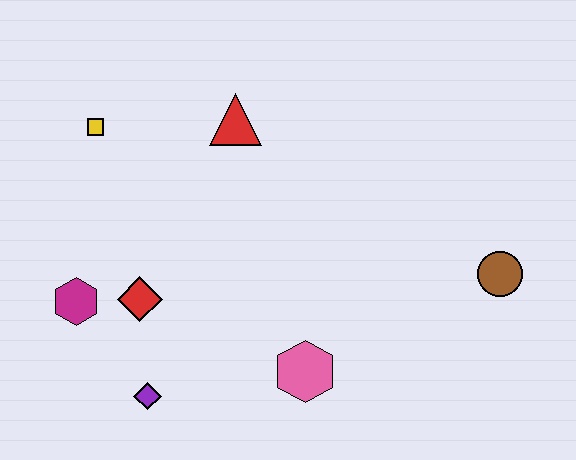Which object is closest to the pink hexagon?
The purple diamond is closest to the pink hexagon.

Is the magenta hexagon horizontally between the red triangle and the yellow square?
No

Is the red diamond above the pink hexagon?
Yes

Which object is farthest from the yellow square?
The brown circle is farthest from the yellow square.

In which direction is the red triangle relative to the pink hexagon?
The red triangle is above the pink hexagon.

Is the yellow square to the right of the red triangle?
No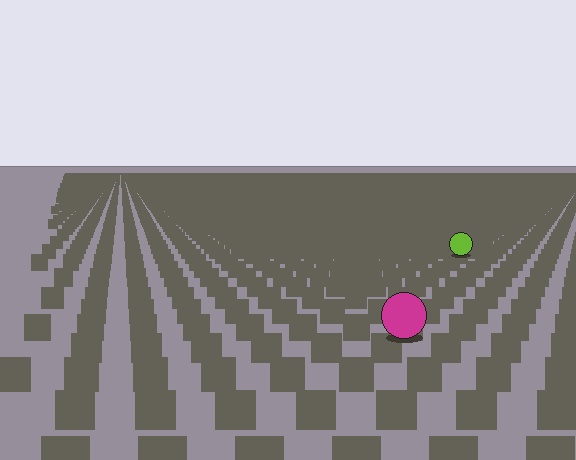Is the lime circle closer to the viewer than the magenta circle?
No. The magenta circle is closer — you can tell from the texture gradient: the ground texture is coarser near it.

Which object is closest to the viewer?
The magenta circle is closest. The texture marks near it are larger and more spread out.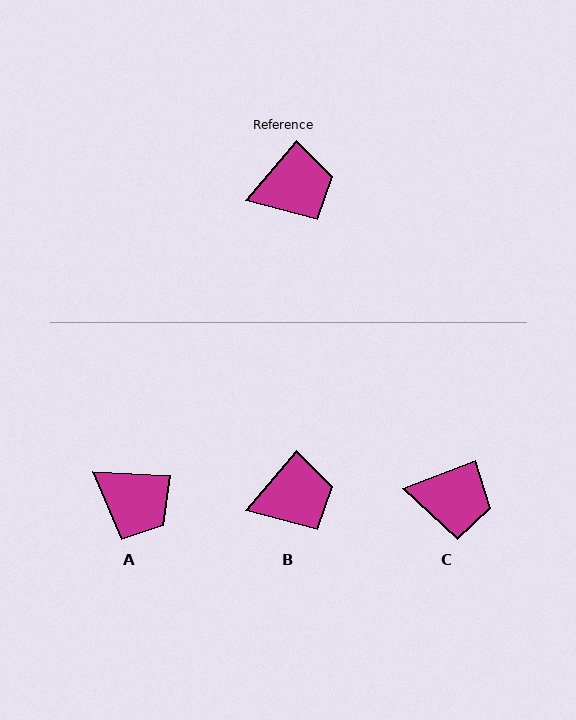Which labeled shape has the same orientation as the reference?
B.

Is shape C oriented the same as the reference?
No, it is off by about 28 degrees.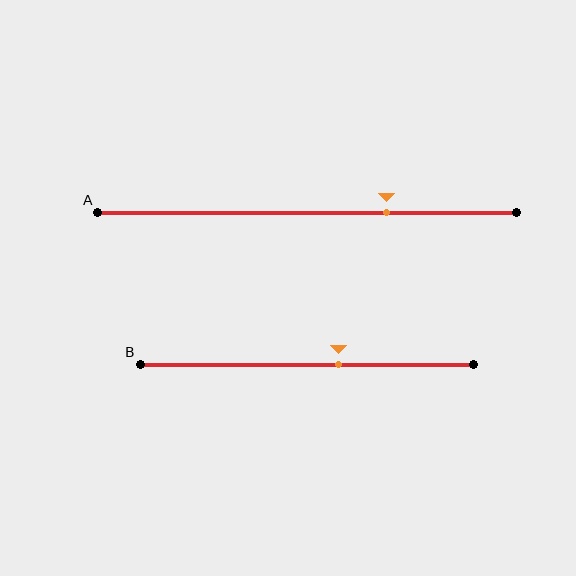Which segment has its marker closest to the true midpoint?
Segment B has its marker closest to the true midpoint.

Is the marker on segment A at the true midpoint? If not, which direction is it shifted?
No, the marker on segment A is shifted to the right by about 19% of the segment length.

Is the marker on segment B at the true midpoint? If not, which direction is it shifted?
No, the marker on segment B is shifted to the right by about 9% of the segment length.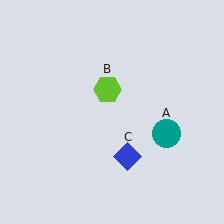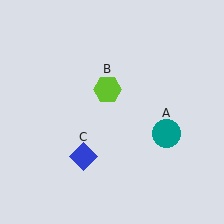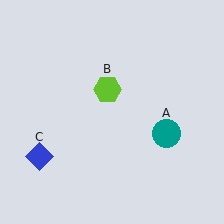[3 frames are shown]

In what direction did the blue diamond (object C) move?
The blue diamond (object C) moved left.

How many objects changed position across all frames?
1 object changed position: blue diamond (object C).